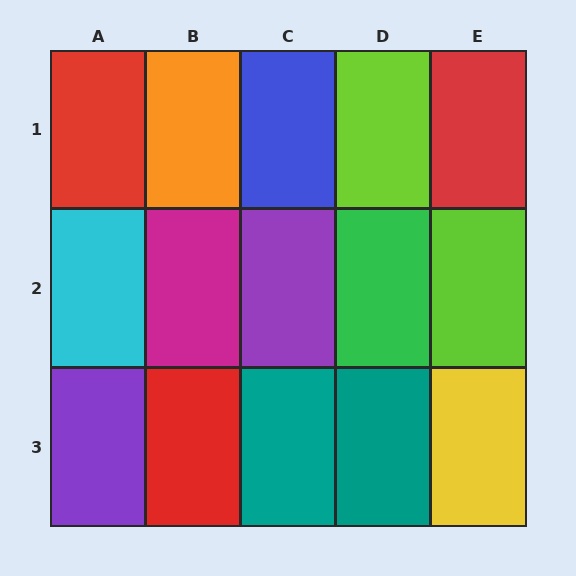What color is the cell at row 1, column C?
Blue.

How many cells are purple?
2 cells are purple.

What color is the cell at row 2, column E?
Lime.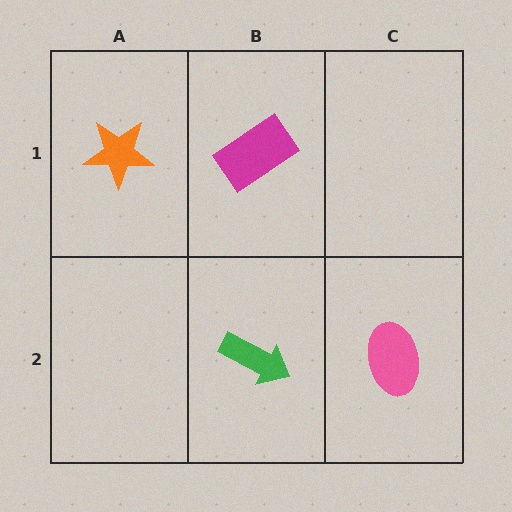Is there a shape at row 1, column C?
No, that cell is empty.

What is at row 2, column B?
A green arrow.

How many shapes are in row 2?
2 shapes.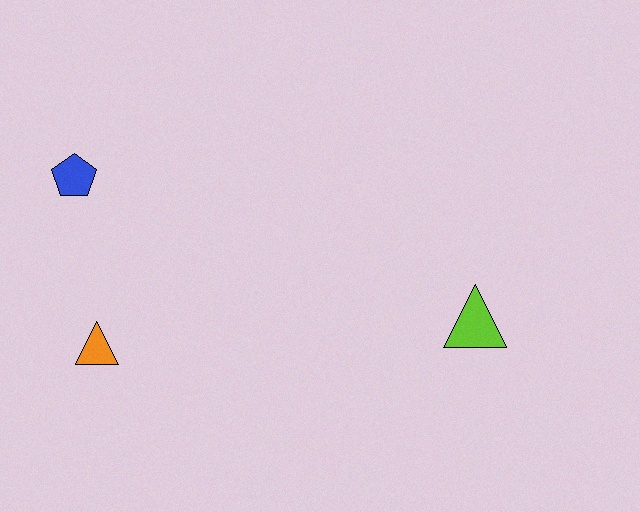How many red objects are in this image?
There are no red objects.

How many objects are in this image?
There are 3 objects.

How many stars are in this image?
There are no stars.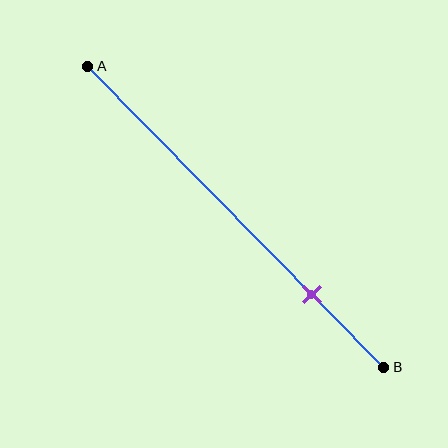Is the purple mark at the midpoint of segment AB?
No, the mark is at about 75% from A, not at the 50% midpoint.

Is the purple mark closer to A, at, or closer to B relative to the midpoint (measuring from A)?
The purple mark is closer to point B than the midpoint of segment AB.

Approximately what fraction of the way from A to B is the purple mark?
The purple mark is approximately 75% of the way from A to B.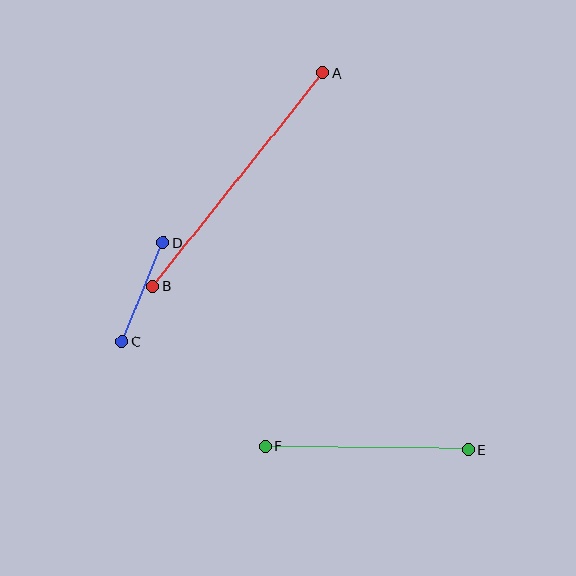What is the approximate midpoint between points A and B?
The midpoint is at approximately (238, 180) pixels.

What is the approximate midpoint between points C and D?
The midpoint is at approximately (143, 292) pixels.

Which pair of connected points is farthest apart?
Points A and B are farthest apart.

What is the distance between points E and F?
The distance is approximately 203 pixels.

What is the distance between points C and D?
The distance is approximately 107 pixels.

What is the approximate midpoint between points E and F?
The midpoint is at approximately (367, 448) pixels.